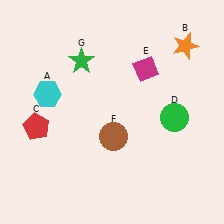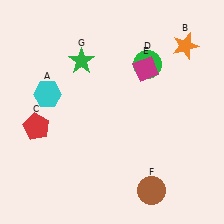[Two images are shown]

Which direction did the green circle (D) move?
The green circle (D) moved up.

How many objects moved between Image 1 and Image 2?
2 objects moved between the two images.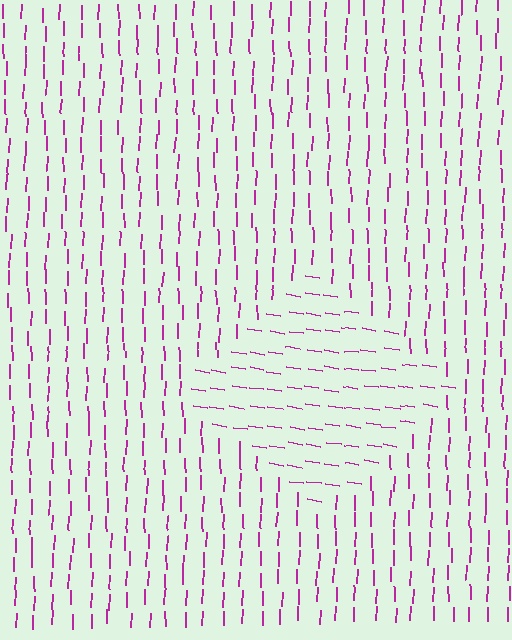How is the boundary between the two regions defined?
The boundary is defined purely by a change in line orientation (approximately 82 degrees difference). All lines are the same color and thickness.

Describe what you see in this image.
The image is filled with small magenta line segments. A diamond region in the image has lines oriented differently from the surrounding lines, creating a visible texture boundary.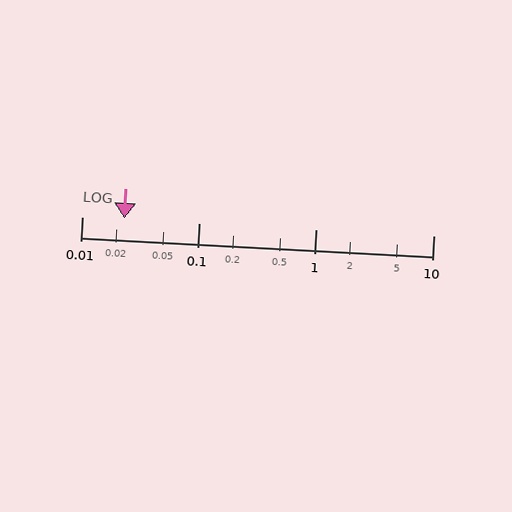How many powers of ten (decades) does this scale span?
The scale spans 3 decades, from 0.01 to 10.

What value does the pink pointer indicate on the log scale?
The pointer indicates approximately 0.023.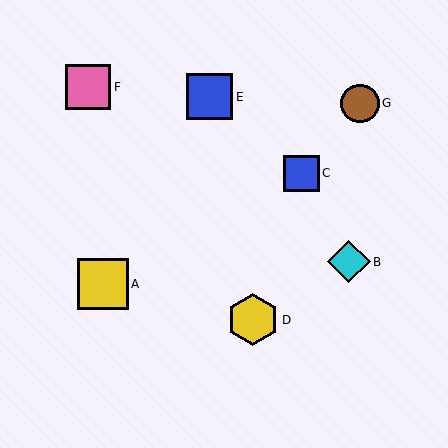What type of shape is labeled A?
Shape A is a yellow square.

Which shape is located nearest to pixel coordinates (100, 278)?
The yellow square (labeled A) at (103, 284) is nearest to that location.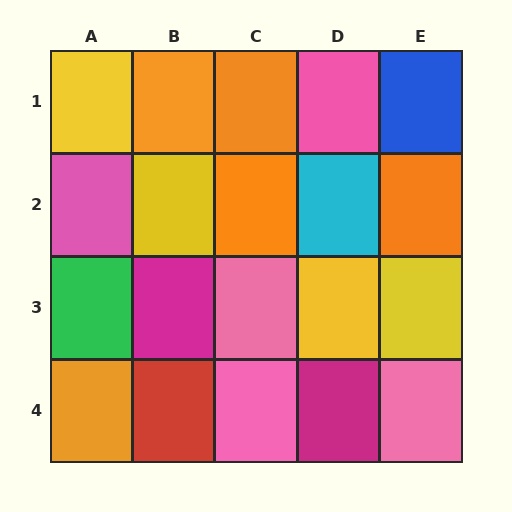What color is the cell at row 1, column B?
Orange.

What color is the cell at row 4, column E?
Pink.